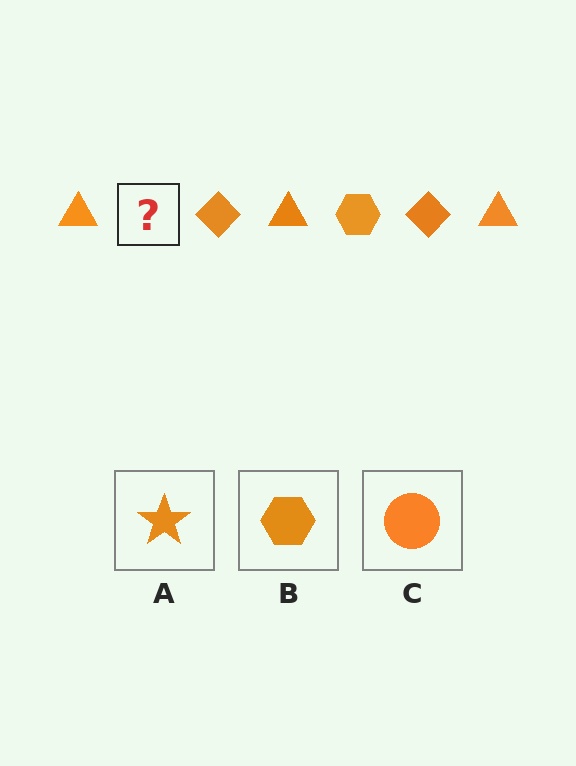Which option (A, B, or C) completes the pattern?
B.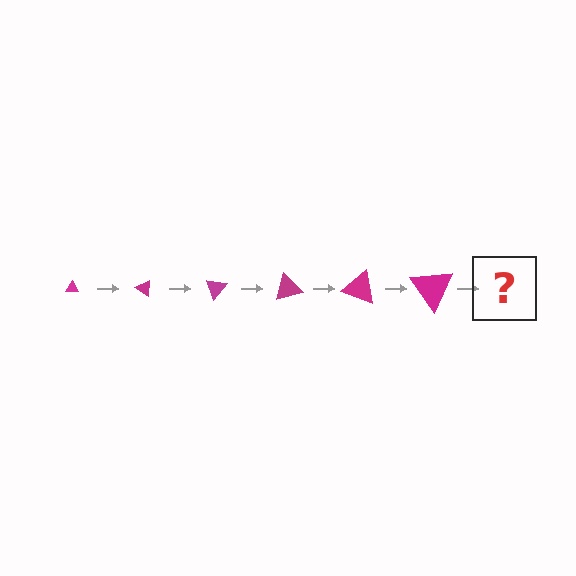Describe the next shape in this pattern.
It should be a triangle, larger than the previous one and rotated 210 degrees from the start.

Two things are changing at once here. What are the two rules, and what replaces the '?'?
The two rules are that the triangle grows larger each step and it rotates 35 degrees each step. The '?' should be a triangle, larger than the previous one and rotated 210 degrees from the start.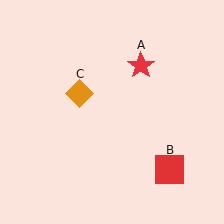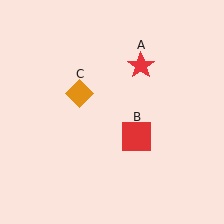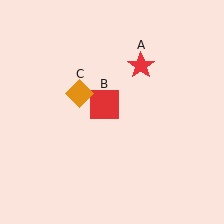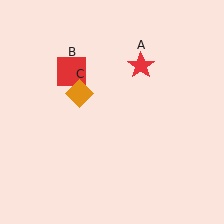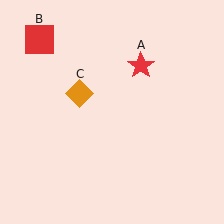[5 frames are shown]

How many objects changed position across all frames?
1 object changed position: red square (object B).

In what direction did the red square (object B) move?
The red square (object B) moved up and to the left.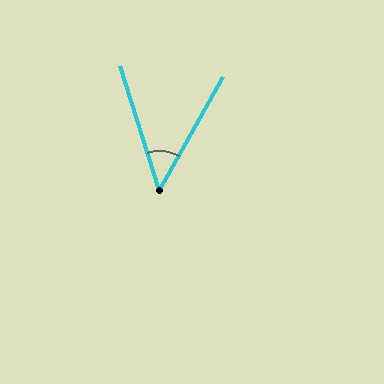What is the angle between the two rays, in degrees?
Approximately 47 degrees.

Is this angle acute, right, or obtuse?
It is acute.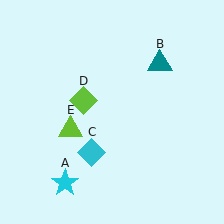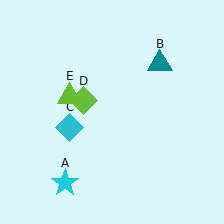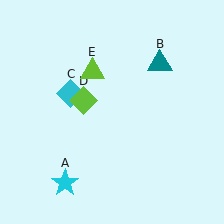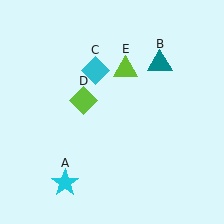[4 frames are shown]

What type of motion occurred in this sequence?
The cyan diamond (object C), lime triangle (object E) rotated clockwise around the center of the scene.